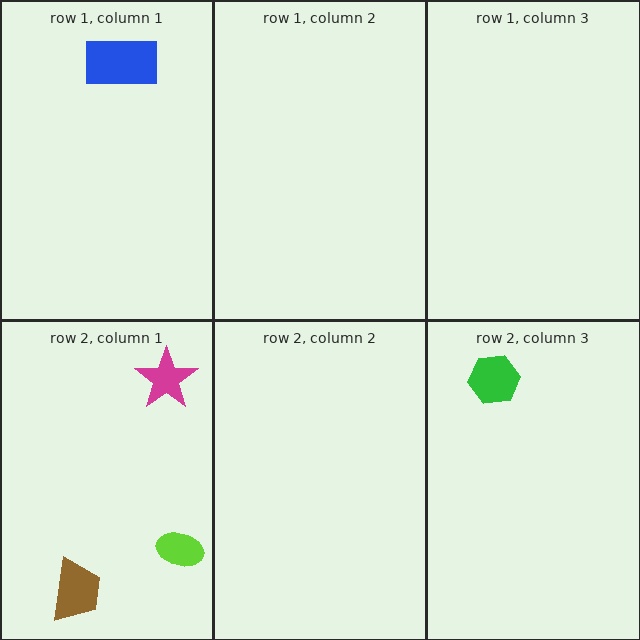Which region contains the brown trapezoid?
The row 2, column 1 region.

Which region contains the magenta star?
The row 2, column 1 region.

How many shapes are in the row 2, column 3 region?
1.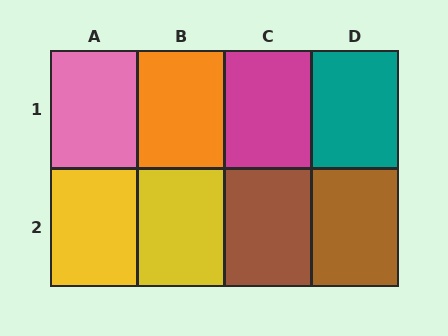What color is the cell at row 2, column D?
Brown.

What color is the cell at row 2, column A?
Yellow.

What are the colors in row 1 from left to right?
Pink, orange, magenta, teal.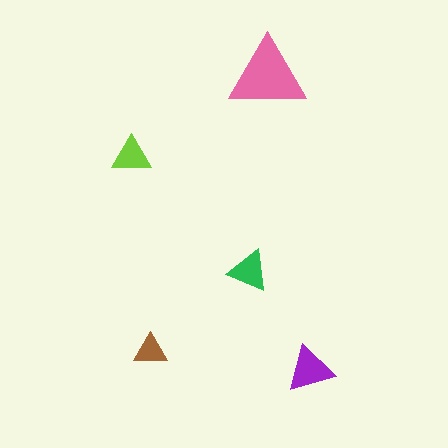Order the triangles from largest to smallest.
the pink one, the purple one, the green one, the lime one, the brown one.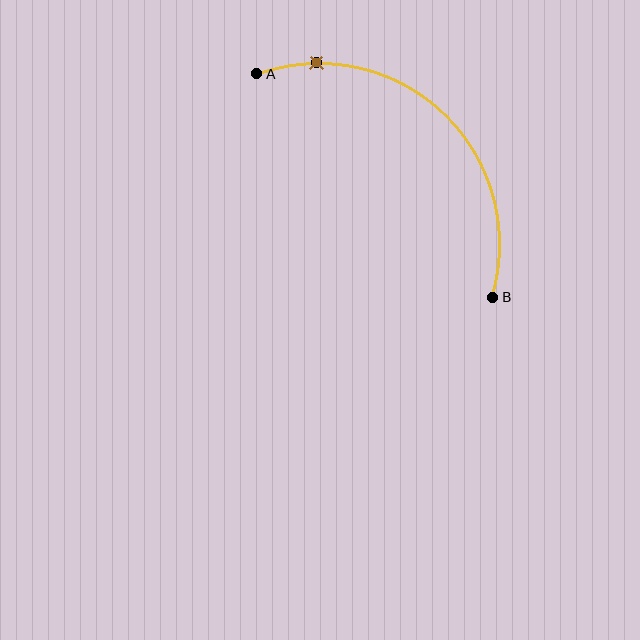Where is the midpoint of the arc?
The arc midpoint is the point on the curve farthest from the straight line joining A and B. It sits above and to the right of that line.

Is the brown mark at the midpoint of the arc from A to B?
No. The brown mark lies on the arc but is closer to endpoint A. The arc midpoint would be at the point on the curve equidistant along the arc from both A and B.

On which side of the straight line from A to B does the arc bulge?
The arc bulges above and to the right of the straight line connecting A and B.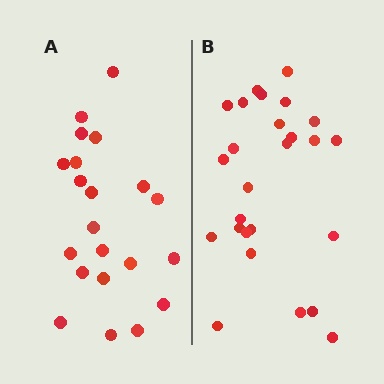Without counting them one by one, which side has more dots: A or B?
Region B (the right region) has more dots.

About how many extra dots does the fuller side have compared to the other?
Region B has about 5 more dots than region A.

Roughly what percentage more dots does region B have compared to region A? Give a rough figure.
About 25% more.